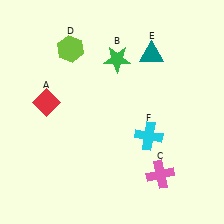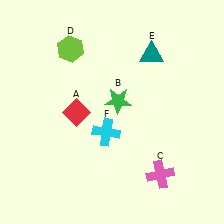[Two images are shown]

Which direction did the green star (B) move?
The green star (B) moved down.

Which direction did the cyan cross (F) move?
The cyan cross (F) moved left.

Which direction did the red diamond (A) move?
The red diamond (A) moved right.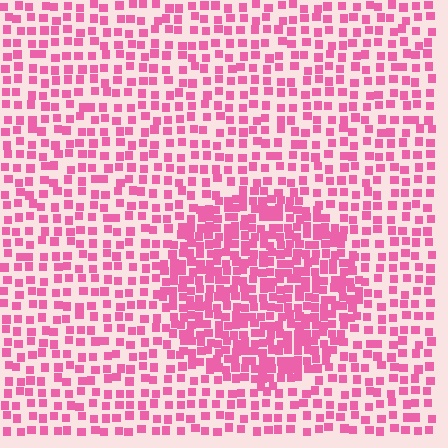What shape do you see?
I see a circle.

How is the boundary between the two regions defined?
The boundary is defined by a change in element density (approximately 2.0x ratio). All elements are the same color, size, and shape.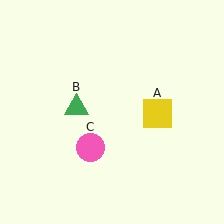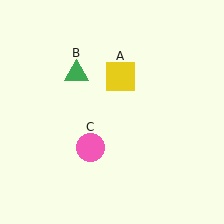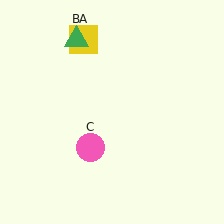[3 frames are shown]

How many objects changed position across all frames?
2 objects changed position: yellow square (object A), green triangle (object B).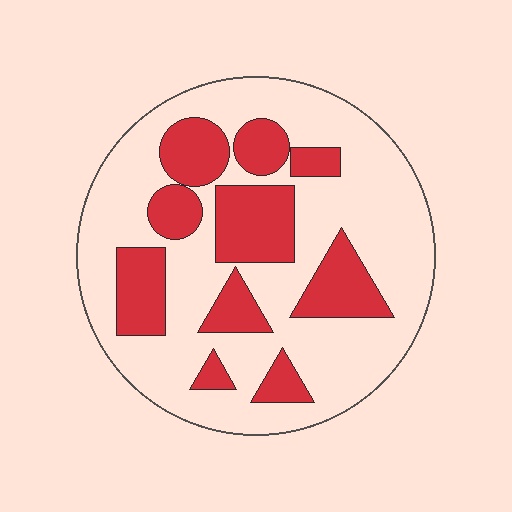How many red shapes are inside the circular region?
10.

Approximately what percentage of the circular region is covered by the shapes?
Approximately 30%.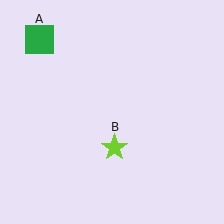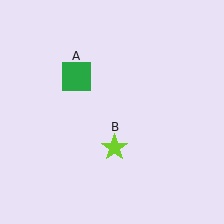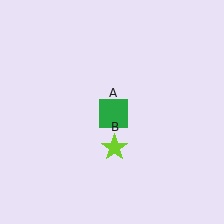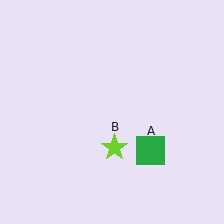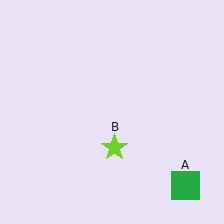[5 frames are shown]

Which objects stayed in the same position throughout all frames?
Lime star (object B) remained stationary.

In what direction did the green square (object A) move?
The green square (object A) moved down and to the right.